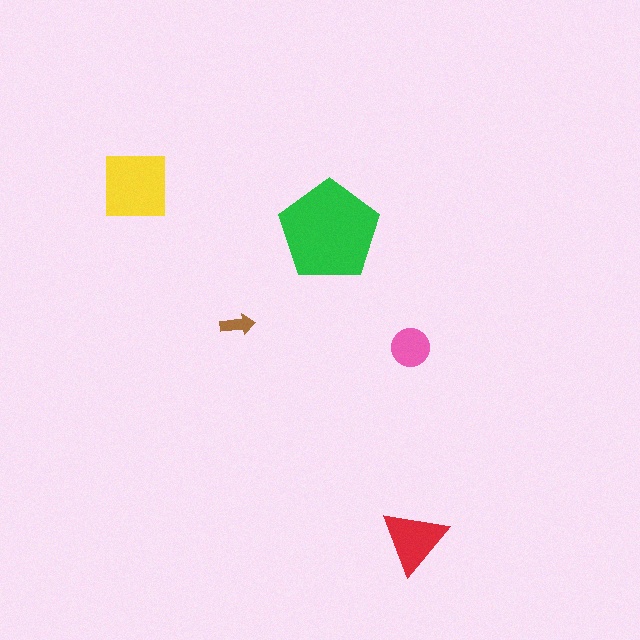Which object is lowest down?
The red triangle is bottommost.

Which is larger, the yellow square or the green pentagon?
The green pentagon.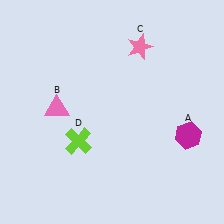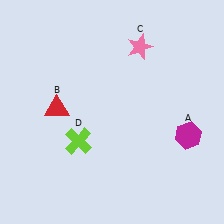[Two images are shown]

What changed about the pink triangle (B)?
In Image 1, B is pink. In Image 2, it changed to red.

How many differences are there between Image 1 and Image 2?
There is 1 difference between the two images.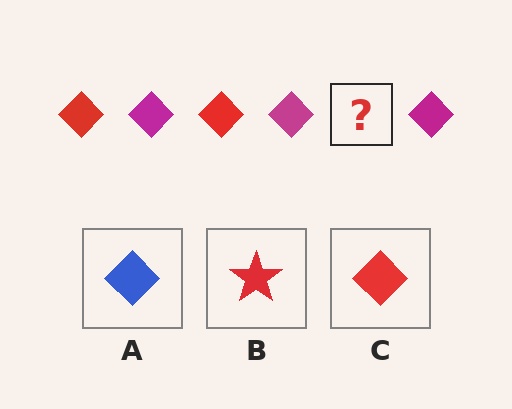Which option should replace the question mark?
Option C.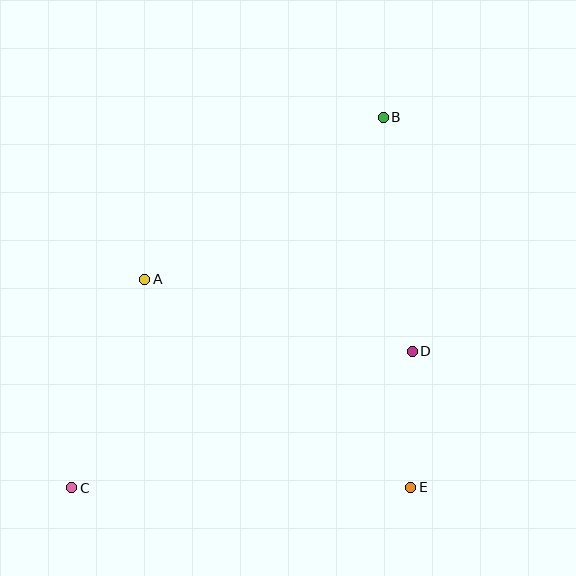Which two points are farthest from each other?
Points B and C are farthest from each other.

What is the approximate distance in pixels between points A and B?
The distance between A and B is approximately 289 pixels.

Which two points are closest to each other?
Points D and E are closest to each other.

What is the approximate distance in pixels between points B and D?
The distance between B and D is approximately 236 pixels.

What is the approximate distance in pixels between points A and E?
The distance between A and E is approximately 338 pixels.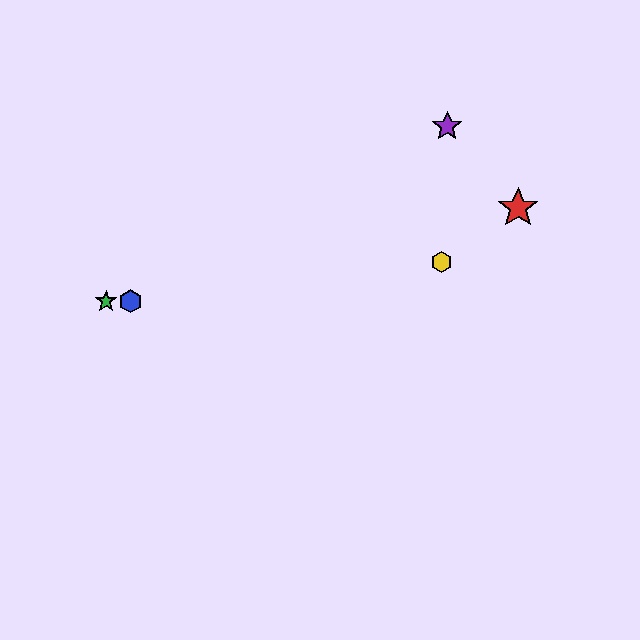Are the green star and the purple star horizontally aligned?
No, the green star is at y≈301 and the purple star is at y≈126.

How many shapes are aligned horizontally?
2 shapes (the blue hexagon, the green star) are aligned horizontally.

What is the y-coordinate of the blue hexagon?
The blue hexagon is at y≈301.